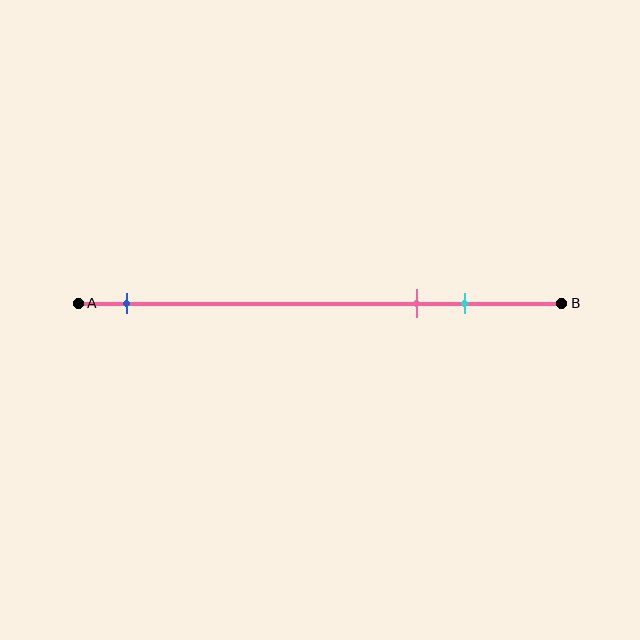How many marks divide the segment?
There are 3 marks dividing the segment.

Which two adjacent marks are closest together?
The pink and cyan marks are the closest adjacent pair.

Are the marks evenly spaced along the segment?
No, the marks are not evenly spaced.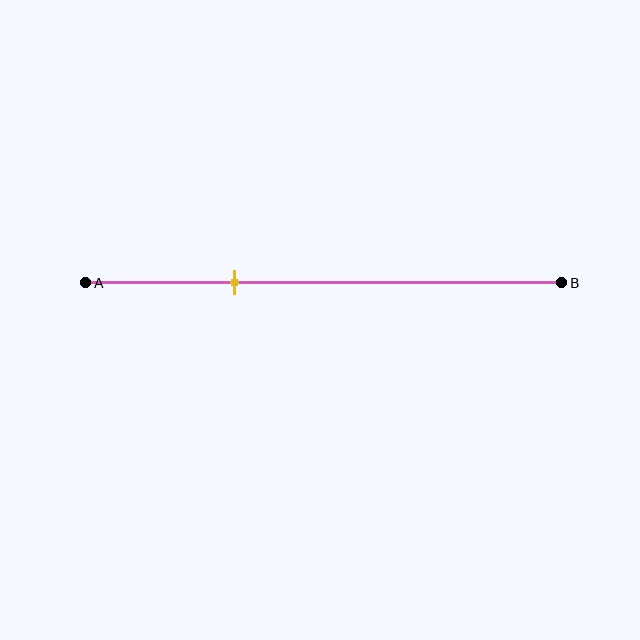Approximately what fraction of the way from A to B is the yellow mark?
The yellow mark is approximately 30% of the way from A to B.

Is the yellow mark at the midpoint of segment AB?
No, the mark is at about 30% from A, not at the 50% midpoint.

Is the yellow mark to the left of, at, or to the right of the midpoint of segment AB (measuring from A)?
The yellow mark is to the left of the midpoint of segment AB.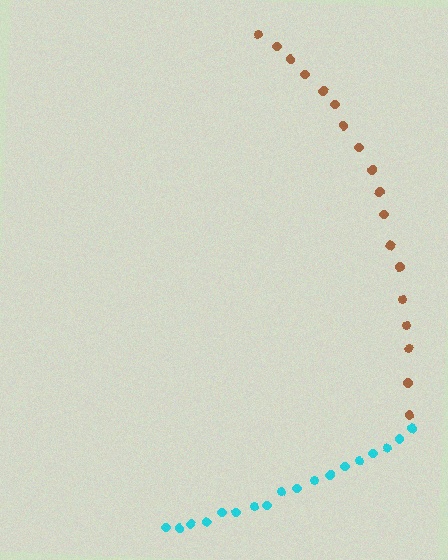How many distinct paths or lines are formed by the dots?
There are 2 distinct paths.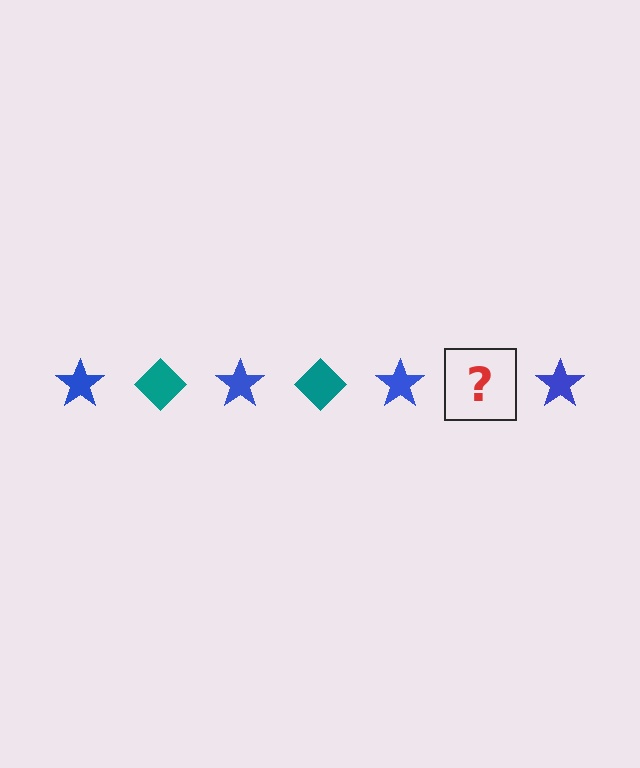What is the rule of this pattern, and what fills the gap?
The rule is that the pattern alternates between blue star and teal diamond. The gap should be filled with a teal diamond.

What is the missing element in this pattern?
The missing element is a teal diamond.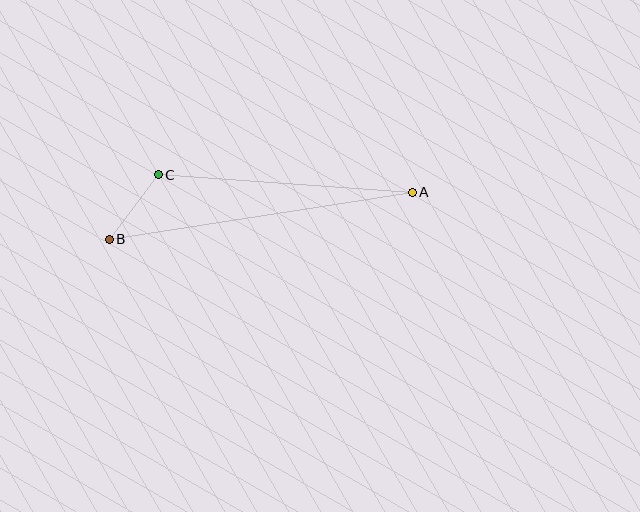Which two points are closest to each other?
Points B and C are closest to each other.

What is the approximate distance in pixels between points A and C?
The distance between A and C is approximately 255 pixels.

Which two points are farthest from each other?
Points A and B are farthest from each other.